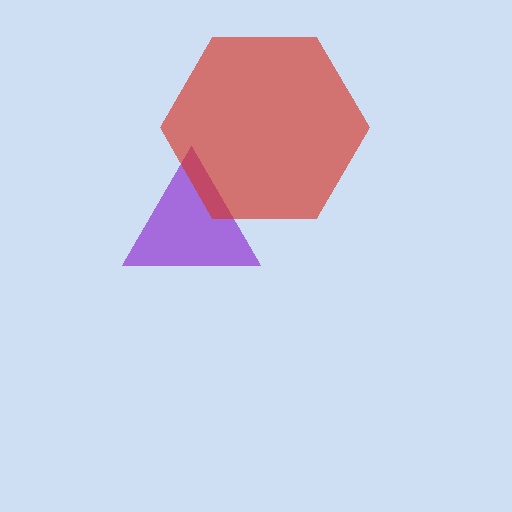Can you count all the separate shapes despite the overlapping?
Yes, there are 2 separate shapes.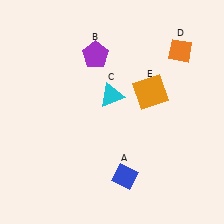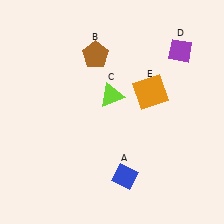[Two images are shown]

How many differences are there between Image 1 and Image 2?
There are 3 differences between the two images.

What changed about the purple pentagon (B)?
In Image 1, B is purple. In Image 2, it changed to brown.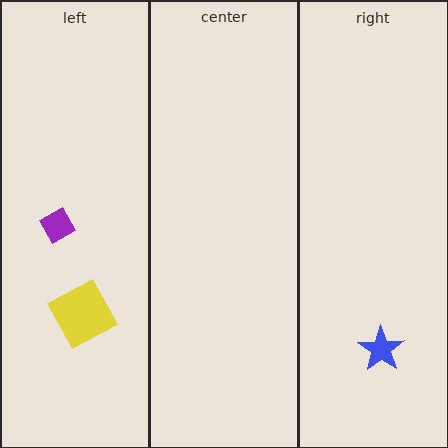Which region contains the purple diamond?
The left region.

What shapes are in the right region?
The blue star.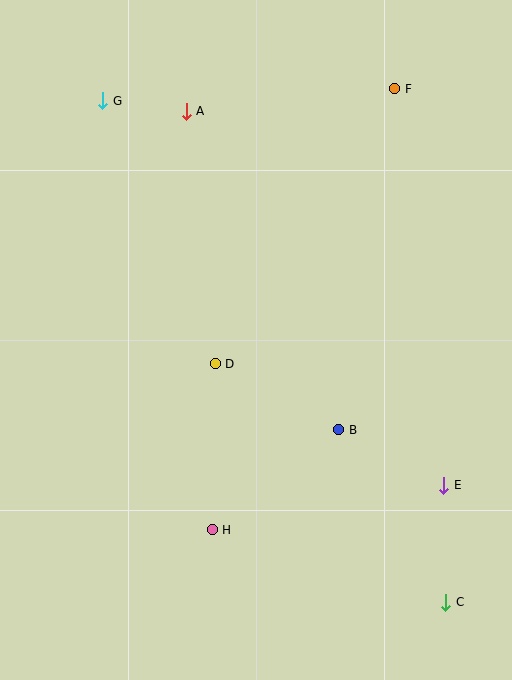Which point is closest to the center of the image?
Point D at (215, 364) is closest to the center.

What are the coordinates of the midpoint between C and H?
The midpoint between C and H is at (329, 566).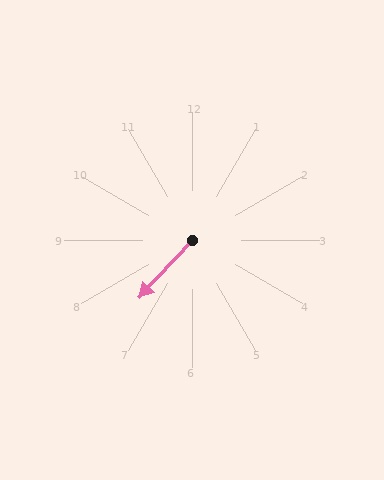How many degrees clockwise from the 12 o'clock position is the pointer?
Approximately 223 degrees.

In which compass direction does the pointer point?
Southwest.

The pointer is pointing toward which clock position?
Roughly 7 o'clock.